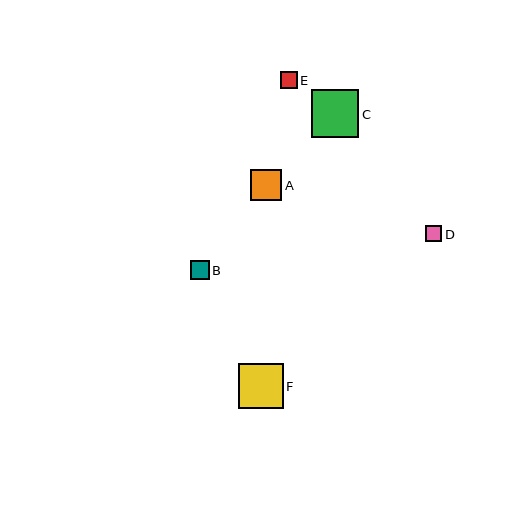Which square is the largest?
Square C is the largest with a size of approximately 48 pixels.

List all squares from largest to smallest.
From largest to smallest: C, F, A, B, E, D.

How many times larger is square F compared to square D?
Square F is approximately 2.9 times the size of square D.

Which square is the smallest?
Square D is the smallest with a size of approximately 16 pixels.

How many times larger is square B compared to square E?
Square B is approximately 1.1 times the size of square E.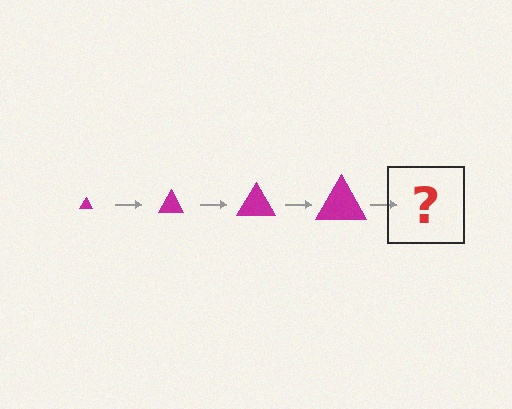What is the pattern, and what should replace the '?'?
The pattern is that the triangle gets progressively larger each step. The '?' should be a magenta triangle, larger than the previous one.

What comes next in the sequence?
The next element should be a magenta triangle, larger than the previous one.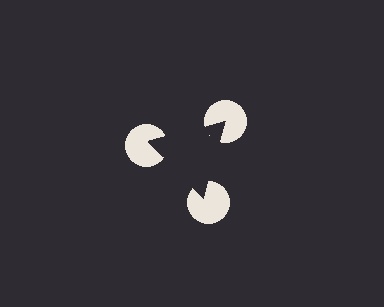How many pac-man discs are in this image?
There are 3 — one at each vertex of the illusory triangle.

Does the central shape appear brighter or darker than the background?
It typically appears slightly darker than the background, even though no actual brightness change is drawn.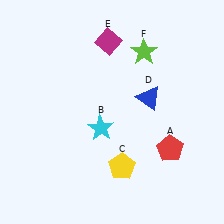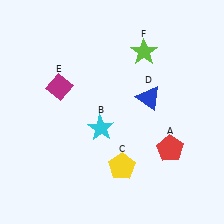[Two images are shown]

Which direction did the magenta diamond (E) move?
The magenta diamond (E) moved left.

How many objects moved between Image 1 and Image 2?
1 object moved between the two images.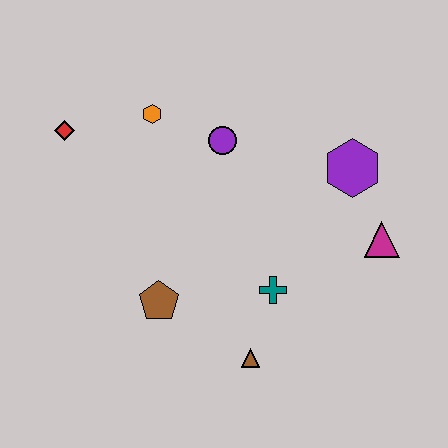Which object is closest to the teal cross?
The brown triangle is closest to the teal cross.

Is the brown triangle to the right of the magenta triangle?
No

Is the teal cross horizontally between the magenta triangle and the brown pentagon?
Yes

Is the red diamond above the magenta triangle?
Yes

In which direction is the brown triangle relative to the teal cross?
The brown triangle is below the teal cross.